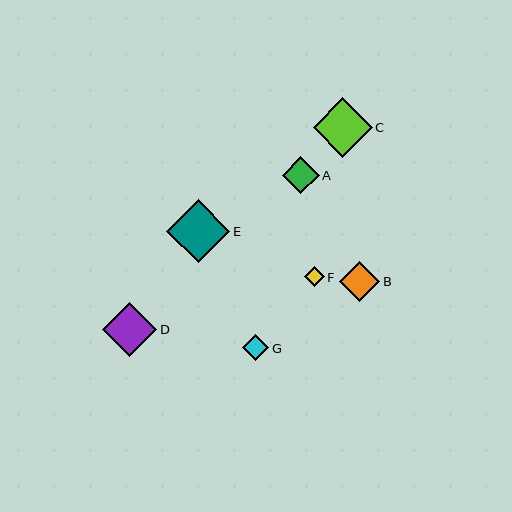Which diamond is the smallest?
Diamond F is the smallest with a size of approximately 20 pixels.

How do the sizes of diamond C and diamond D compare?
Diamond C and diamond D are approximately the same size.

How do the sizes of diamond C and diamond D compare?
Diamond C and diamond D are approximately the same size.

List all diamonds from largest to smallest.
From largest to smallest: E, C, D, B, A, G, F.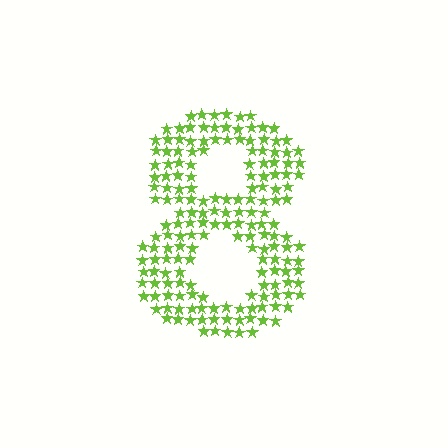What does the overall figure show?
The overall figure shows the digit 8.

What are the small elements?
The small elements are stars.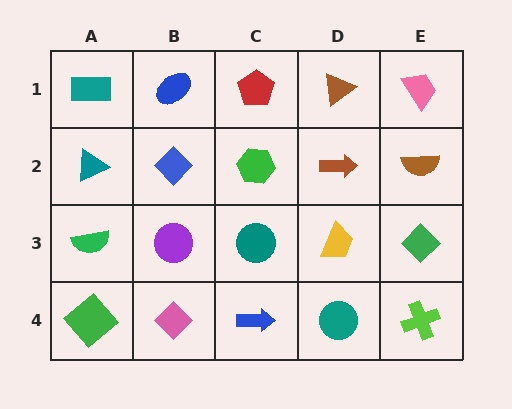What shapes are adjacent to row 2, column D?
A brown triangle (row 1, column D), a yellow trapezoid (row 3, column D), a green hexagon (row 2, column C), a brown semicircle (row 2, column E).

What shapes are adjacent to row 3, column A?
A teal triangle (row 2, column A), a green diamond (row 4, column A), a purple circle (row 3, column B).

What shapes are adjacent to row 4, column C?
A teal circle (row 3, column C), a pink diamond (row 4, column B), a teal circle (row 4, column D).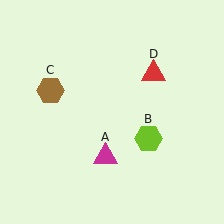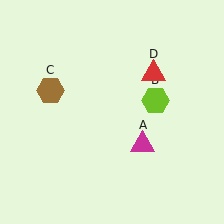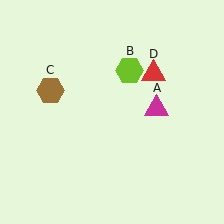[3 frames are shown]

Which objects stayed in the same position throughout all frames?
Brown hexagon (object C) and red triangle (object D) remained stationary.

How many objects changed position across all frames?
2 objects changed position: magenta triangle (object A), lime hexagon (object B).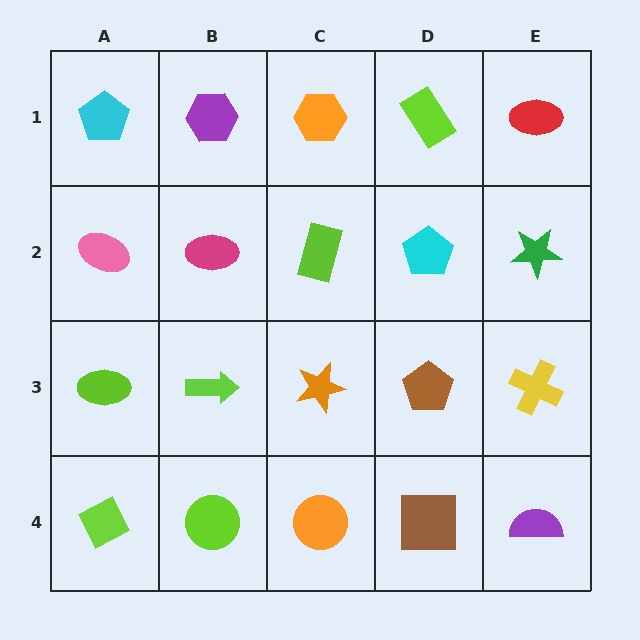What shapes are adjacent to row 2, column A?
A cyan pentagon (row 1, column A), a lime ellipse (row 3, column A), a magenta ellipse (row 2, column B).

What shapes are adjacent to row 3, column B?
A magenta ellipse (row 2, column B), a lime circle (row 4, column B), a lime ellipse (row 3, column A), an orange star (row 3, column C).